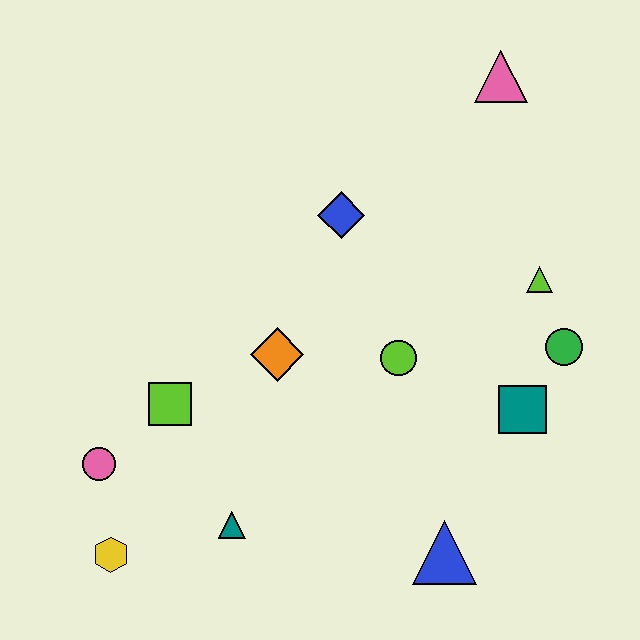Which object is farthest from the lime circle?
The yellow hexagon is farthest from the lime circle.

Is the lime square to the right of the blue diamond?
No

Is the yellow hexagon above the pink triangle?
No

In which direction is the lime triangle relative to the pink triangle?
The lime triangle is below the pink triangle.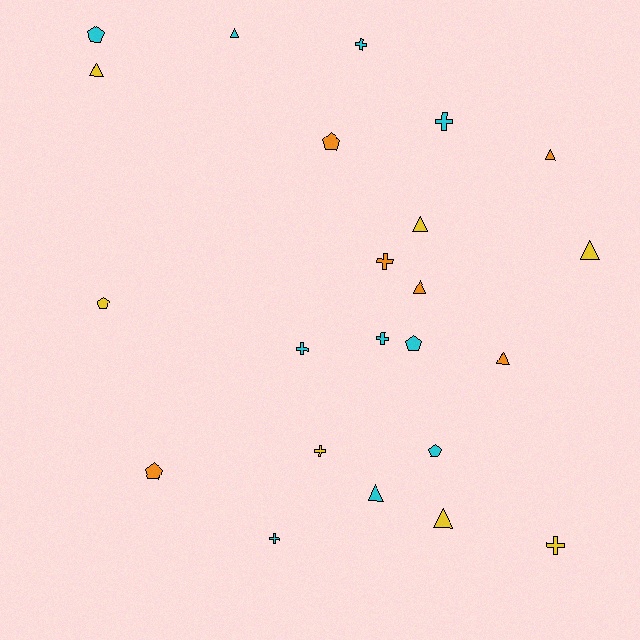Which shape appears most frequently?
Triangle, with 9 objects.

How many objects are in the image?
There are 23 objects.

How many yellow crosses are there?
There are 2 yellow crosses.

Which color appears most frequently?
Cyan, with 10 objects.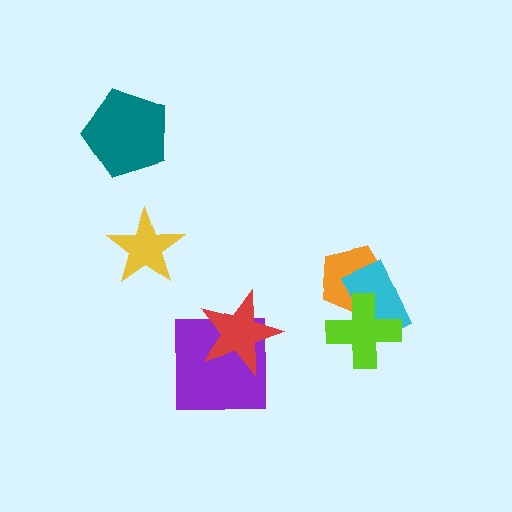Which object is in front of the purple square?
The red star is in front of the purple square.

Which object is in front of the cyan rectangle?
The lime cross is in front of the cyan rectangle.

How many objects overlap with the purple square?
1 object overlaps with the purple square.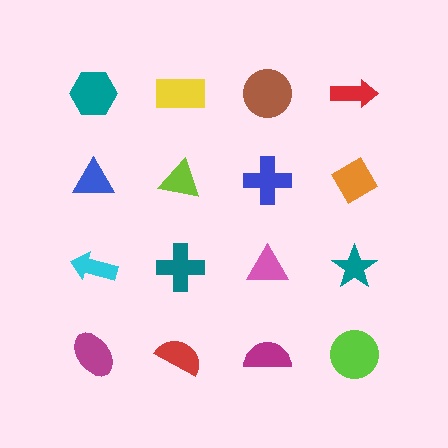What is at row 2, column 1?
A blue triangle.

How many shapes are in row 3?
4 shapes.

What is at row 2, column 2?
A lime triangle.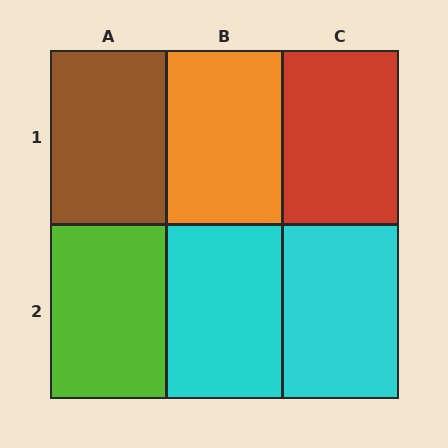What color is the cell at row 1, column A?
Brown.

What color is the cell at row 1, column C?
Red.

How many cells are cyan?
2 cells are cyan.